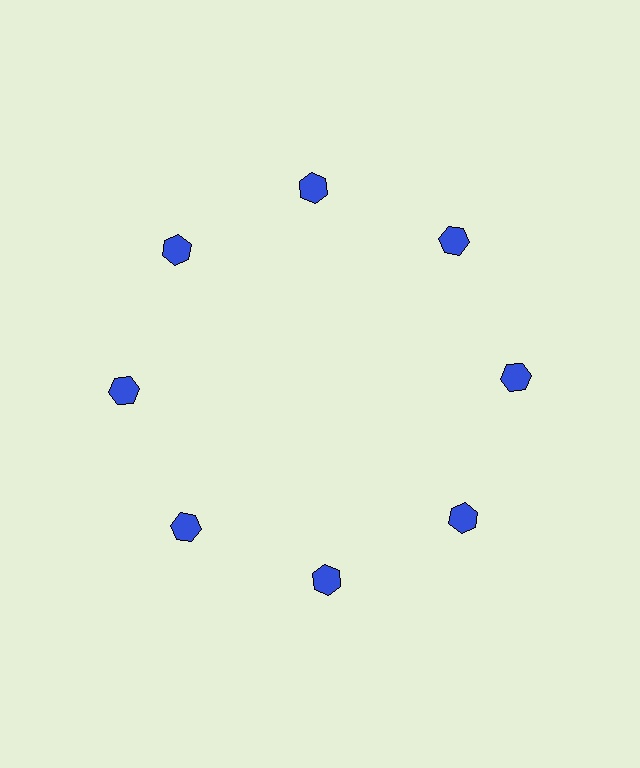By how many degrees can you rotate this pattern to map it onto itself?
The pattern maps onto itself every 45 degrees of rotation.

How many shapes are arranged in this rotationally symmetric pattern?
There are 8 shapes, arranged in 8 groups of 1.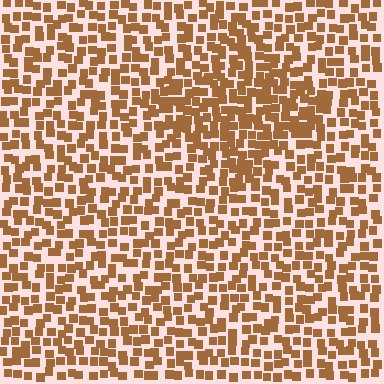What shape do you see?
I see a diamond.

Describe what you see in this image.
The image contains small brown elements arranged at two different densities. A diamond-shaped region is visible where the elements are more densely packed than the surrounding area.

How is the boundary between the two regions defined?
The boundary is defined by a change in element density (approximately 1.5x ratio). All elements are the same color, size, and shape.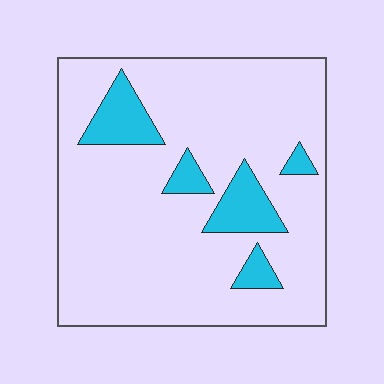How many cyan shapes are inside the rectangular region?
5.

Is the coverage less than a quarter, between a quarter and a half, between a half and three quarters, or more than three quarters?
Less than a quarter.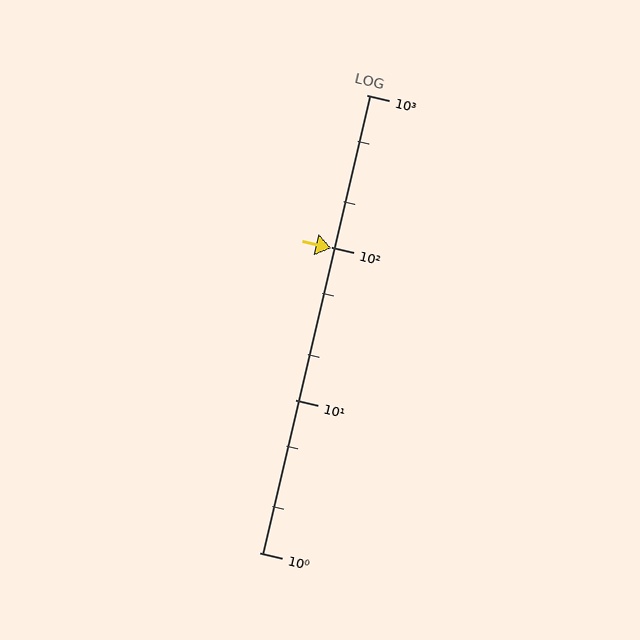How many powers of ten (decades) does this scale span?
The scale spans 3 decades, from 1 to 1000.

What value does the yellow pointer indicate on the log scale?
The pointer indicates approximately 99.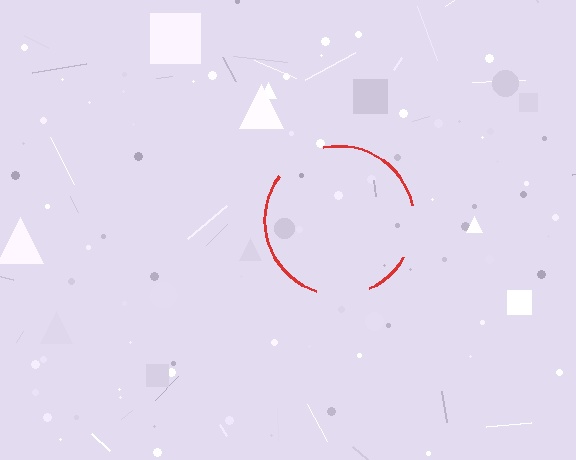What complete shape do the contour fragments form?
The contour fragments form a circle.